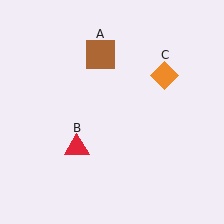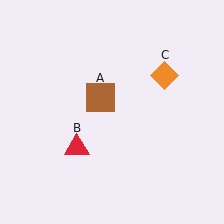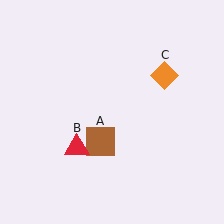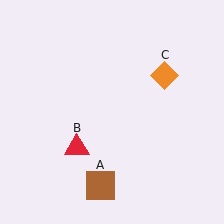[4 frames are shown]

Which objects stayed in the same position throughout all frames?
Red triangle (object B) and orange diamond (object C) remained stationary.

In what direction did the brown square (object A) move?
The brown square (object A) moved down.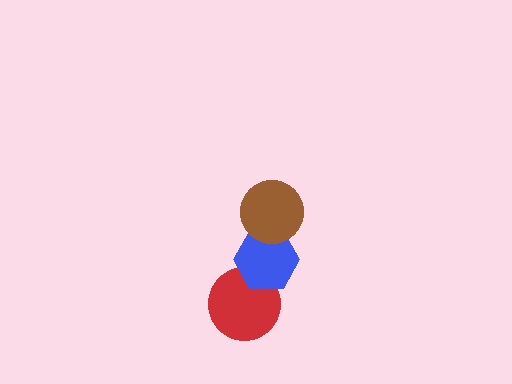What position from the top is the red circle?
The red circle is 3rd from the top.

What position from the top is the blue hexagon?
The blue hexagon is 2nd from the top.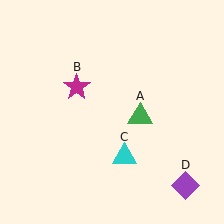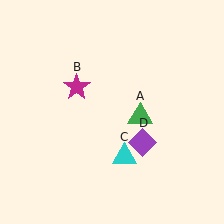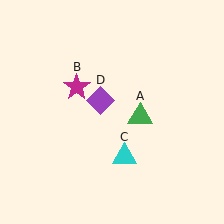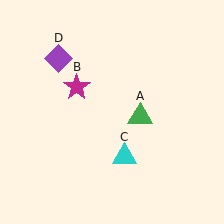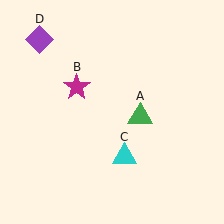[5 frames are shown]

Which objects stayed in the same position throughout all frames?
Green triangle (object A) and magenta star (object B) and cyan triangle (object C) remained stationary.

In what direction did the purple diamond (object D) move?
The purple diamond (object D) moved up and to the left.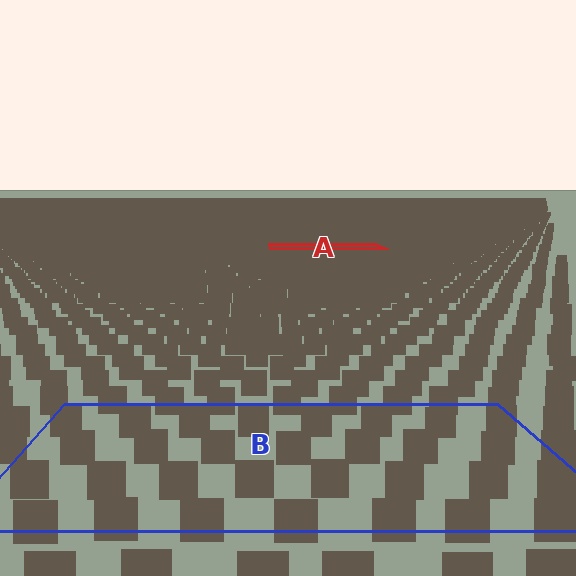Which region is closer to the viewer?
Region B is closer. The texture elements there are larger and more spread out.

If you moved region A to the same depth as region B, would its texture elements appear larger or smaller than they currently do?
They would appear larger. At a closer depth, the same texture elements are projected at a bigger on-screen size.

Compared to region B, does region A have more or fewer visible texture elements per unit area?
Region A has more texture elements per unit area — they are packed more densely because it is farther away.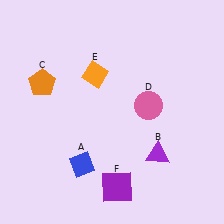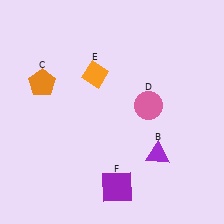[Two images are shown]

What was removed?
The blue diamond (A) was removed in Image 2.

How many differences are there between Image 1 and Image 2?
There is 1 difference between the two images.